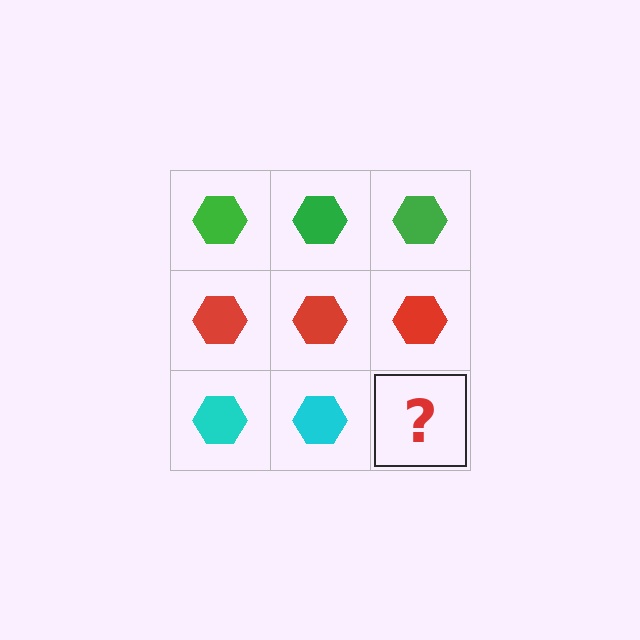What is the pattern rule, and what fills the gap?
The rule is that each row has a consistent color. The gap should be filled with a cyan hexagon.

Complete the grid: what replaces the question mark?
The question mark should be replaced with a cyan hexagon.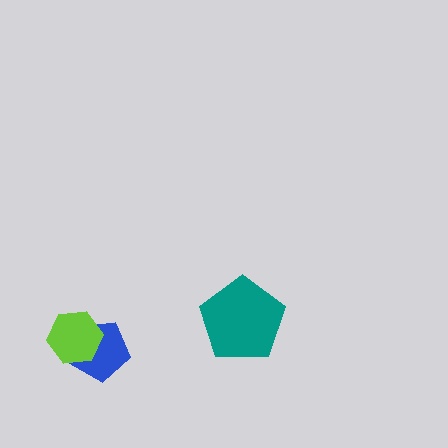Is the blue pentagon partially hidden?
Yes, it is partially covered by another shape.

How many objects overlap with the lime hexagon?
1 object overlaps with the lime hexagon.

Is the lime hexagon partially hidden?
No, no other shape covers it.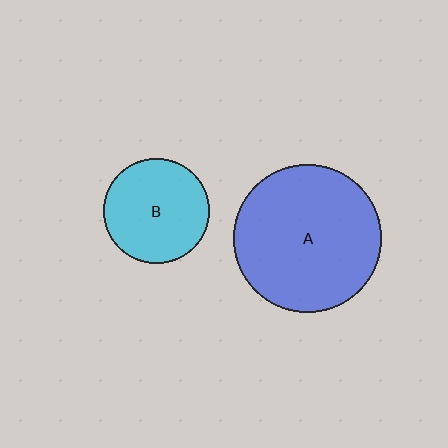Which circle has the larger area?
Circle A (blue).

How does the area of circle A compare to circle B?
Approximately 2.0 times.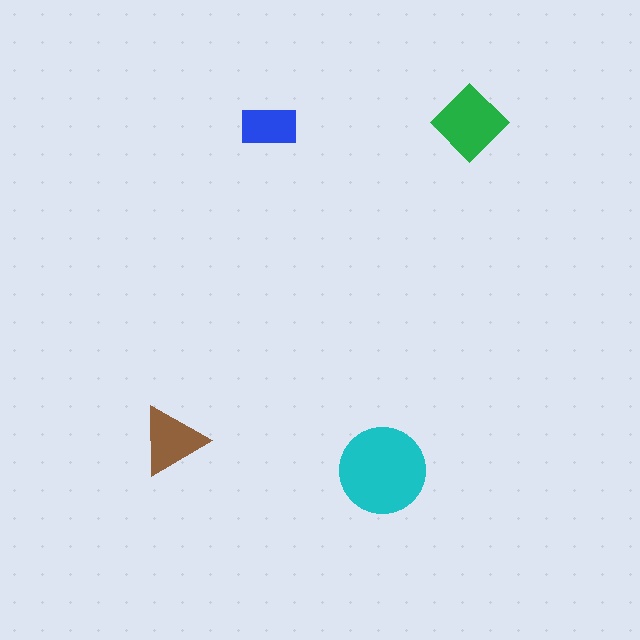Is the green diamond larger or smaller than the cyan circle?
Smaller.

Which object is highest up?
The green diamond is topmost.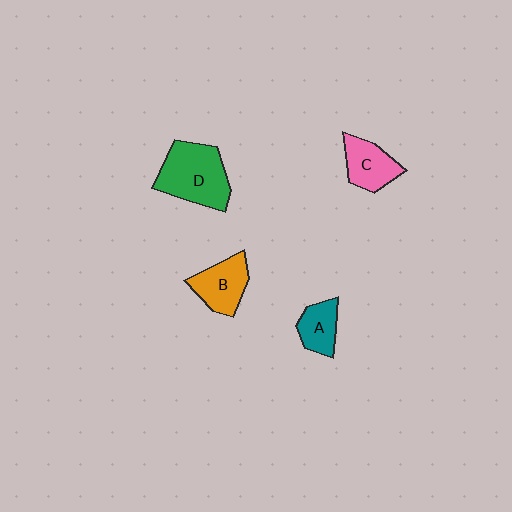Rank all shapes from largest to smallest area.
From largest to smallest: D (green), B (orange), C (pink), A (teal).